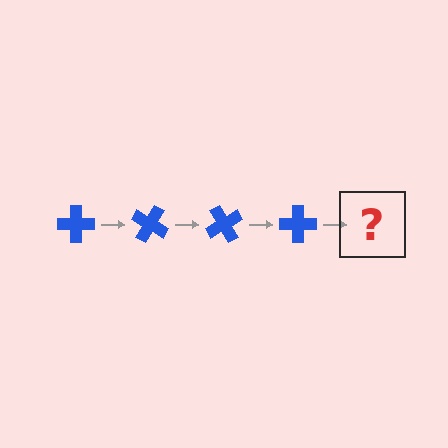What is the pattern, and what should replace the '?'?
The pattern is that the cross rotates 30 degrees each step. The '?' should be a blue cross rotated 120 degrees.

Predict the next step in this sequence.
The next step is a blue cross rotated 120 degrees.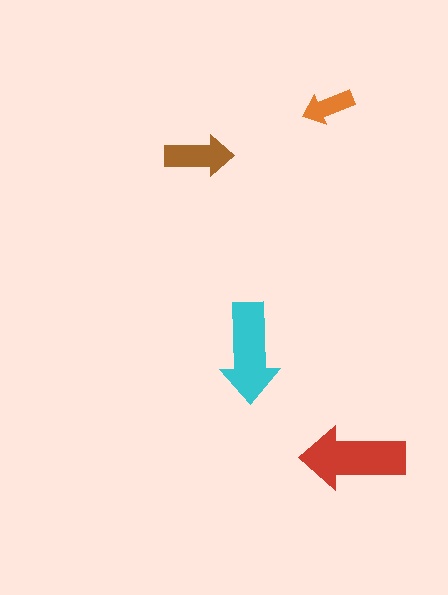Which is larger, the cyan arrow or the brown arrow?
The cyan one.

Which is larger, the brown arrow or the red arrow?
The red one.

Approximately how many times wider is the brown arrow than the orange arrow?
About 1.5 times wider.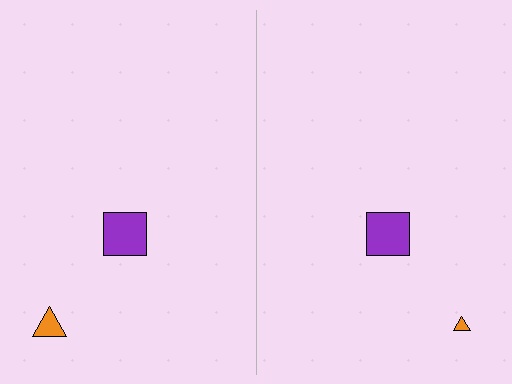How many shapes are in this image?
There are 4 shapes in this image.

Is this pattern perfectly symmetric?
No, the pattern is not perfectly symmetric. The orange triangle on the right side has a different size than its mirror counterpart.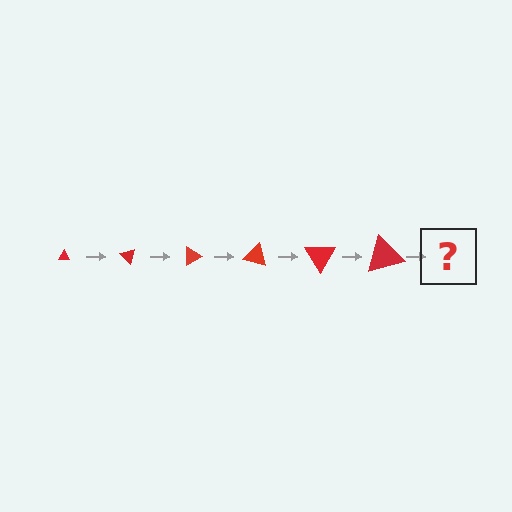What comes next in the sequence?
The next element should be a triangle, larger than the previous one and rotated 270 degrees from the start.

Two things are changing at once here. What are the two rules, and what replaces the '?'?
The two rules are that the triangle grows larger each step and it rotates 45 degrees each step. The '?' should be a triangle, larger than the previous one and rotated 270 degrees from the start.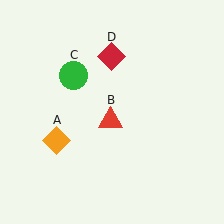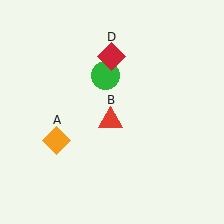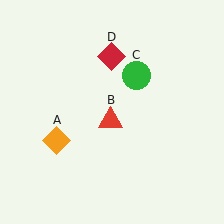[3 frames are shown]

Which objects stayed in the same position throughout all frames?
Orange diamond (object A) and red triangle (object B) and red diamond (object D) remained stationary.